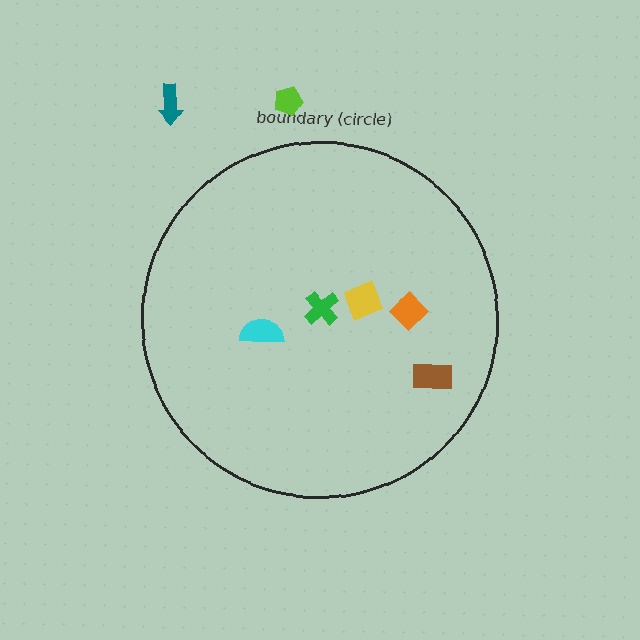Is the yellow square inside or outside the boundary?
Inside.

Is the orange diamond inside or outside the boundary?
Inside.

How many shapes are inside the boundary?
5 inside, 2 outside.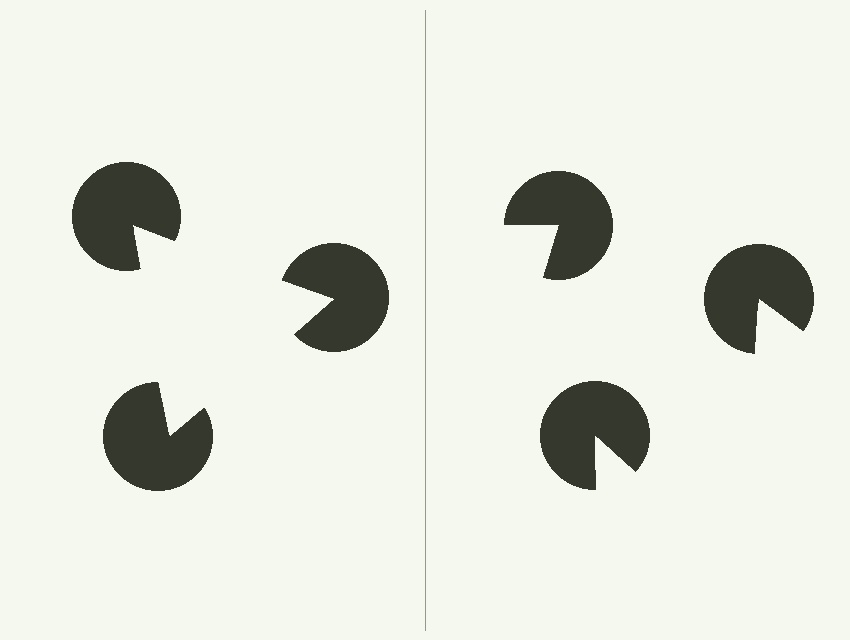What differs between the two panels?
The pac-man discs are positioned identically on both sides; only the wedge orientations differ. On the left they align to a triangle; on the right they are misaligned.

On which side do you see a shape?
An illusory triangle appears on the left side. On the right side the wedge cuts are rotated, so no coherent shape forms.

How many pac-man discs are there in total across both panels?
6 — 3 on each side.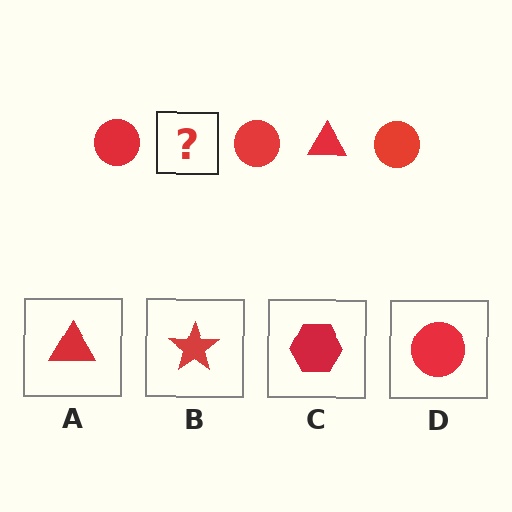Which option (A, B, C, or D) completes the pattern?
A.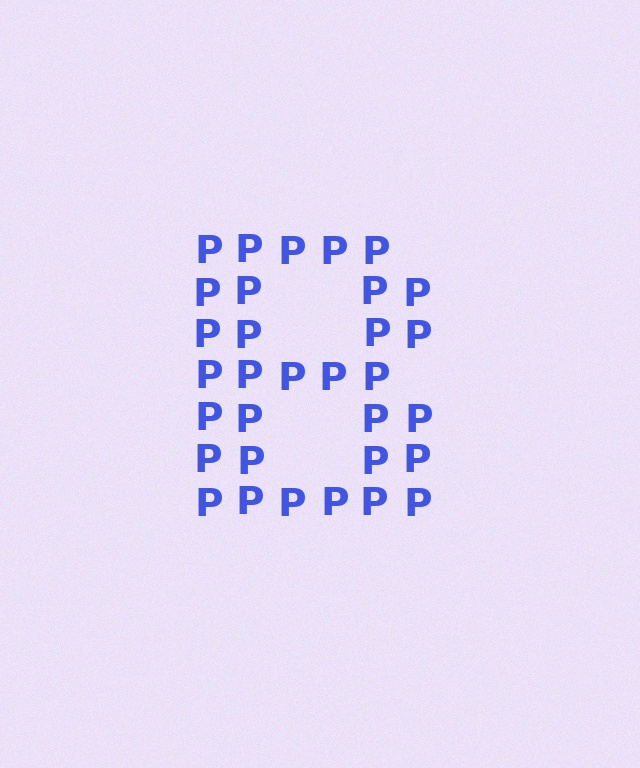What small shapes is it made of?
It is made of small letter P's.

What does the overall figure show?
The overall figure shows the letter B.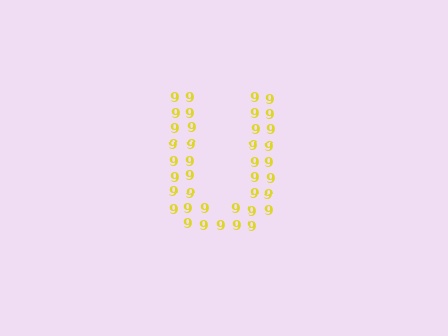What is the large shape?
The large shape is the letter U.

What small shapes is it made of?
It is made of small digit 9's.